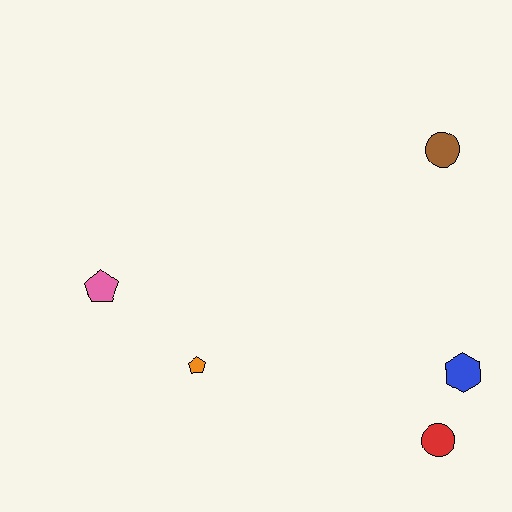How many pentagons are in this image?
There are 2 pentagons.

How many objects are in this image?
There are 5 objects.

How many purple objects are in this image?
There are no purple objects.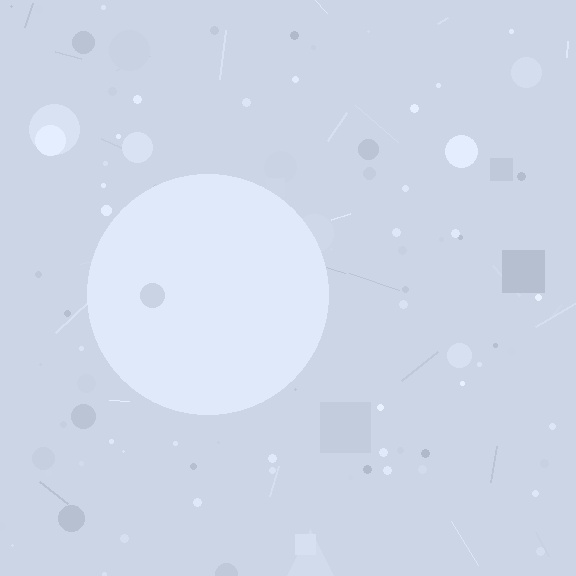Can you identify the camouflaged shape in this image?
The camouflaged shape is a circle.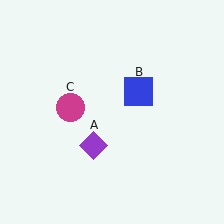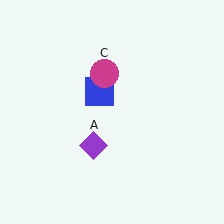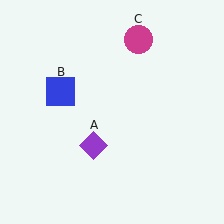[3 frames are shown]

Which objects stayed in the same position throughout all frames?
Purple diamond (object A) remained stationary.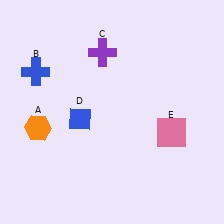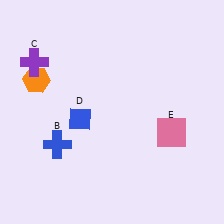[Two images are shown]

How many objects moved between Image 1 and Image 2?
3 objects moved between the two images.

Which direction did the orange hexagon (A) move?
The orange hexagon (A) moved up.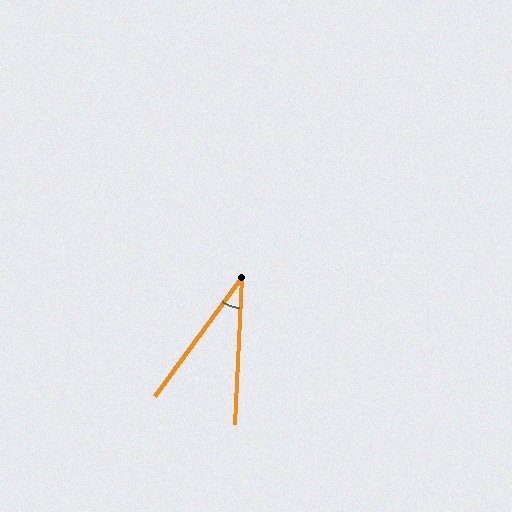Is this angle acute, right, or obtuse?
It is acute.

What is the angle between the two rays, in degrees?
Approximately 34 degrees.